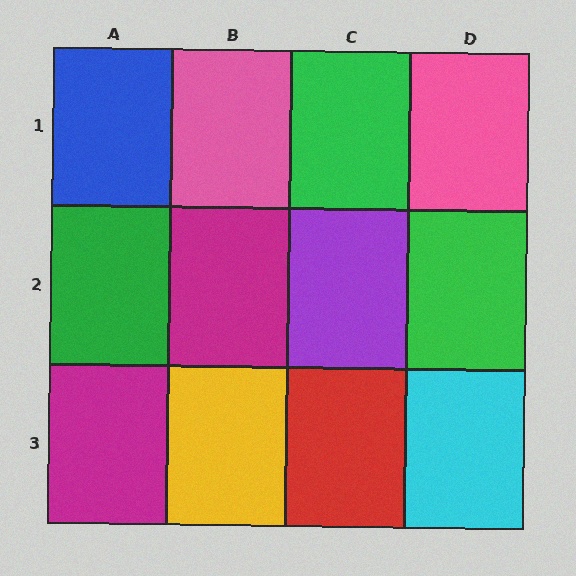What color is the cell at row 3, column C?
Red.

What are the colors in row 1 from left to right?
Blue, pink, green, pink.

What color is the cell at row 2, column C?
Purple.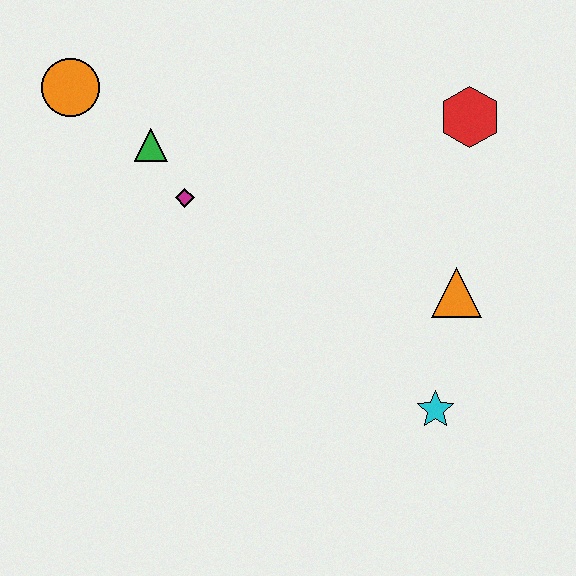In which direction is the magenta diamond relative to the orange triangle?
The magenta diamond is to the left of the orange triangle.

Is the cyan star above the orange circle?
No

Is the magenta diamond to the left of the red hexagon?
Yes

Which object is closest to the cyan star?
The orange triangle is closest to the cyan star.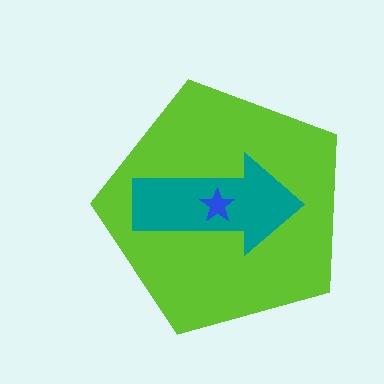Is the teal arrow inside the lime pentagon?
Yes.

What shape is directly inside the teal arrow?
The blue star.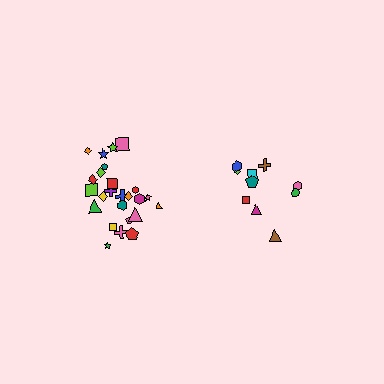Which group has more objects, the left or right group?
The left group.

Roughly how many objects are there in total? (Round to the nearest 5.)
Roughly 35 objects in total.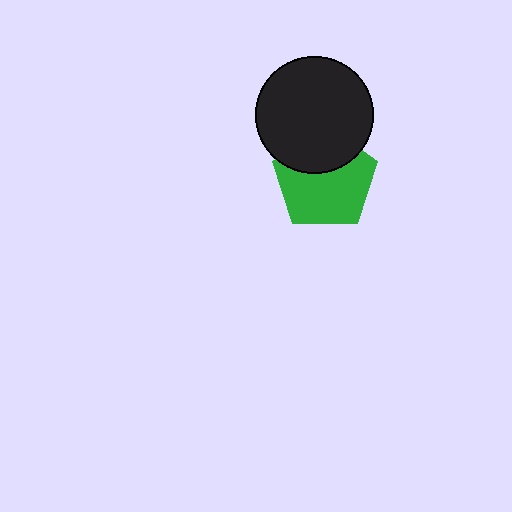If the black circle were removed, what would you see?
You would see the complete green pentagon.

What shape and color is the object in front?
The object in front is a black circle.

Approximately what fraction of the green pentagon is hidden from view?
Roughly 34% of the green pentagon is hidden behind the black circle.